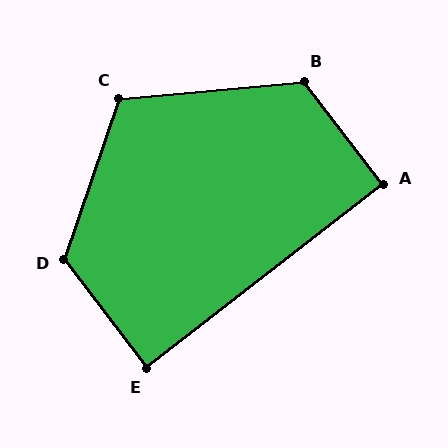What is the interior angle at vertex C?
Approximately 114 degrees (obtuse).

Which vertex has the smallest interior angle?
E, at approximately 89 degrees.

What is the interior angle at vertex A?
Approximately 91 degrees (approximately right).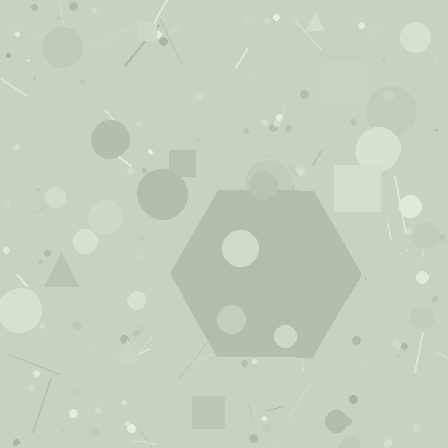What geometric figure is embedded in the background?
A hexagon is embedded in the background.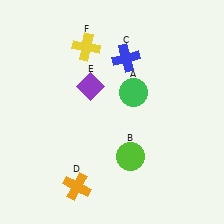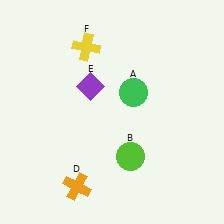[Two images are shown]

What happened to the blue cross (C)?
The blue cross (C) was removed in Image 2. It was in the top-right area of Image 1.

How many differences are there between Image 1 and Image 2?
There is 1 difference between the two images.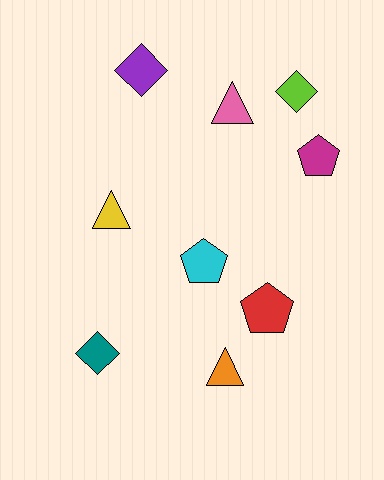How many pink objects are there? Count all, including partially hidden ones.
There is 1 pink object.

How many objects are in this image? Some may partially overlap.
There are 9 objects.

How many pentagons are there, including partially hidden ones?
There are 3 pentagons.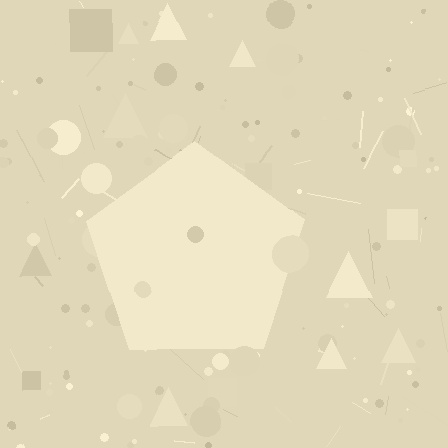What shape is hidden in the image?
A pentagon is hidden in the image.